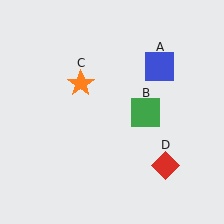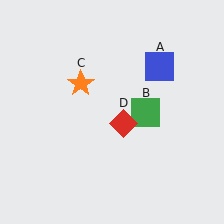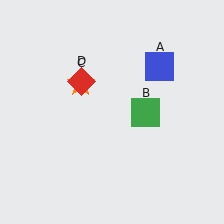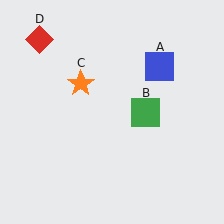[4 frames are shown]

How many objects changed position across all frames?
1 object changed position: red diamond (object D).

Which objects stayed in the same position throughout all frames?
Blue square (object A) and green square (object B) and orange star (object C) remained stationary.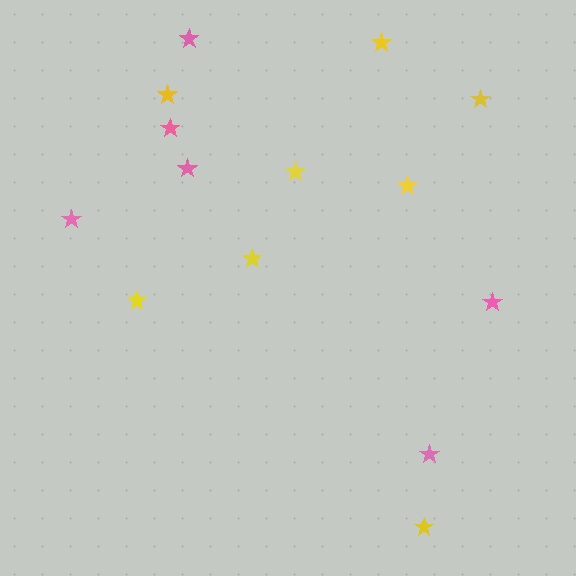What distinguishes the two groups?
There are 2 groups: one group of yellow stars (8) and one group of pink stars (6).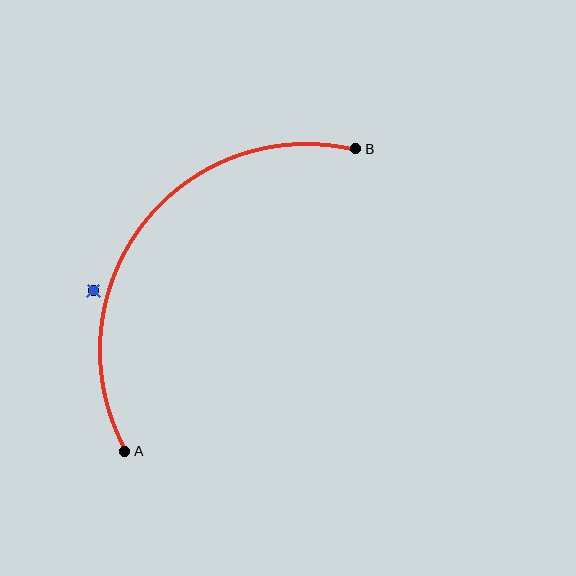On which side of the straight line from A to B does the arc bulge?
The arc bulges above and to the left of the straight line connecting A and B.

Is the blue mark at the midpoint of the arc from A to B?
No — the blue mark does not lie on the arc at all. It sits slightly outside the curve.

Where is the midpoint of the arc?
The arc midpoint is the point on the curve farthest from the straight line joining A and B. It sits above and to the left of that line.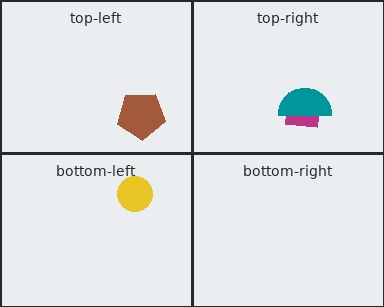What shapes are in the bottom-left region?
The yellow circle.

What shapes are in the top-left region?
The brown pentagon.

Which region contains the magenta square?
The top-right region.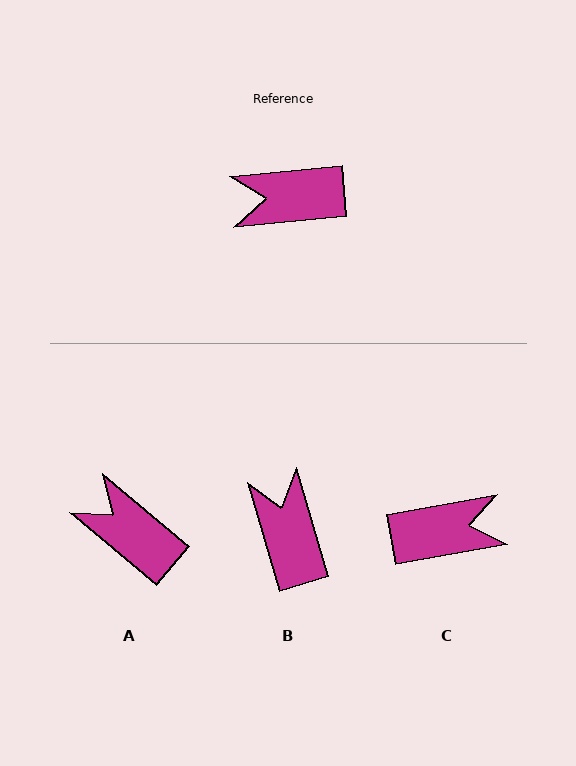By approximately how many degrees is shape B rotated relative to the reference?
Approximately 79 degrees clockwise.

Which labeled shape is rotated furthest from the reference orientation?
C, about 175 degrees away.